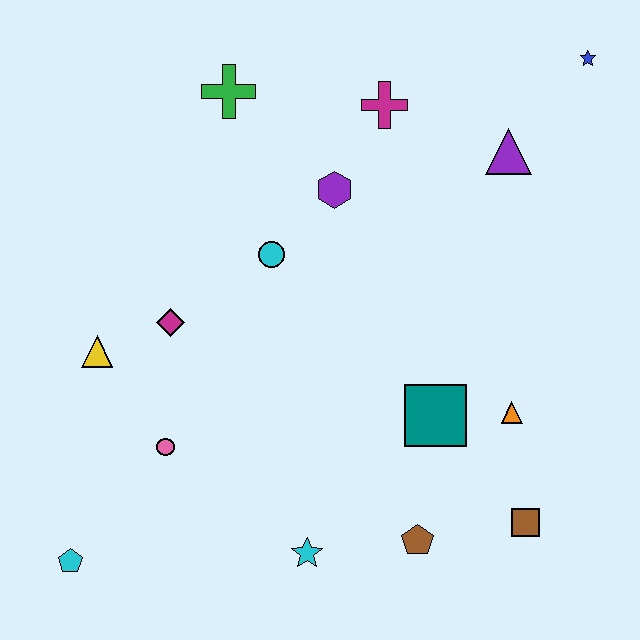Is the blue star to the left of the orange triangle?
No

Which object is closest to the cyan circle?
The purple hexagon is closest to the cyan circle.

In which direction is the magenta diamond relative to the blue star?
The magenta diamond is to the left of the blue star.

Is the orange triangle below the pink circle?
No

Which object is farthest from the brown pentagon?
The blue star is farthest from the brown pentagon.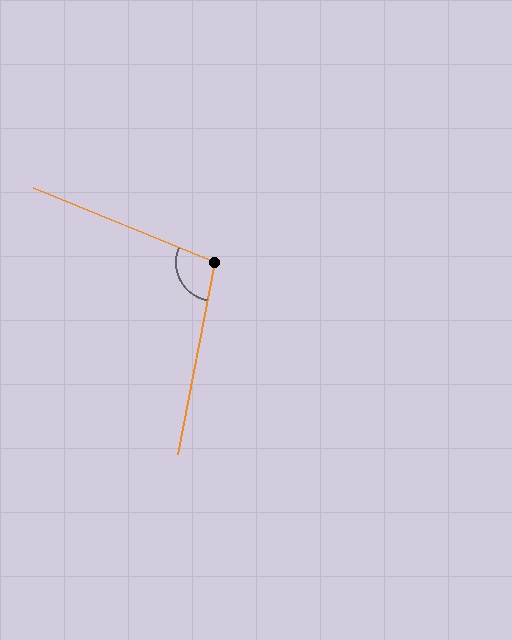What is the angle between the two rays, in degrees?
Approximately 101 degrees.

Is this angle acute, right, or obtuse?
It is obtuse.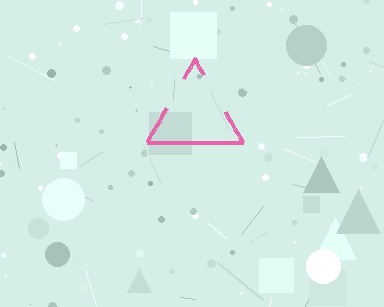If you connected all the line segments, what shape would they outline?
They would outline a triangle.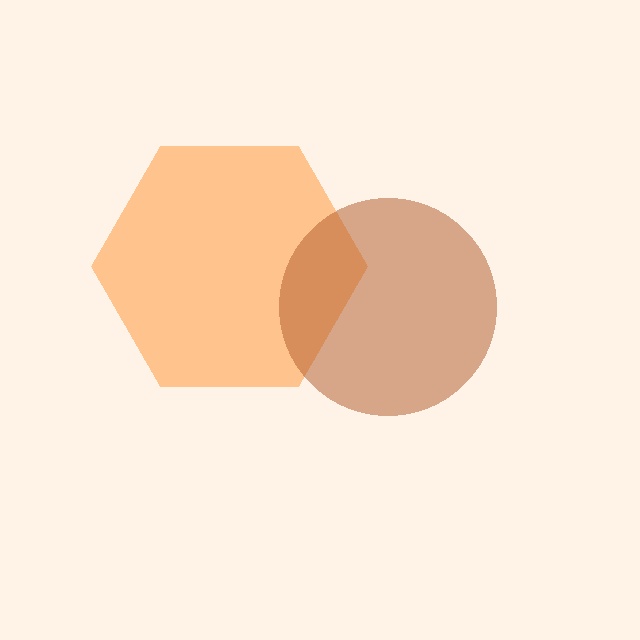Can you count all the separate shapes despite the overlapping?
Yes, there are 2 separate shapes.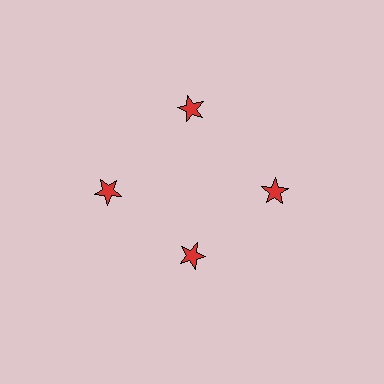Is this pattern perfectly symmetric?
No. The 4 red stars are arranged in a ring, but one element near the 6 o'clock position is pulled inward toward the center, breaking the 4-fold rotational symmetry.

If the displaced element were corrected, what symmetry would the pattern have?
It would have 4-fold rotational symmetry — the pattern would map onto itself every 90 degrees.